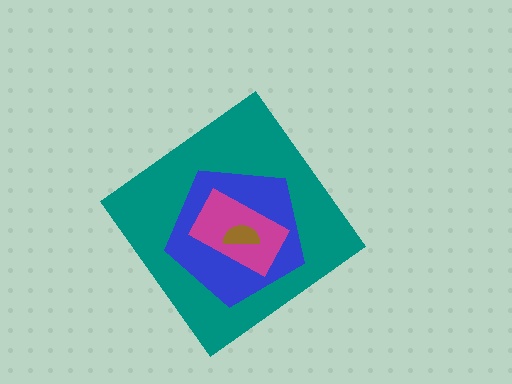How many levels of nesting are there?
4.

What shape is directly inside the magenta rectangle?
The brown semicircle.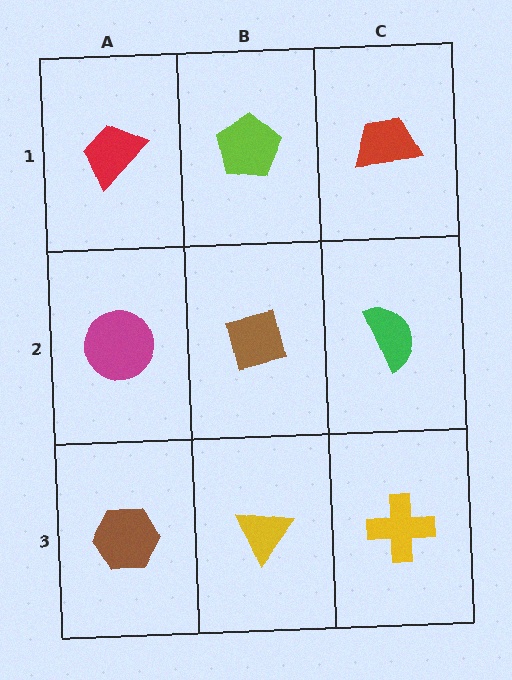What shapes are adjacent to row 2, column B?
A lime pentagon (row 1, column B), a yellow triangle (row 3, column B), a magenta circle (row 2, column A), a green semicircle (row 2, column C).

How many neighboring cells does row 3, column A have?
2.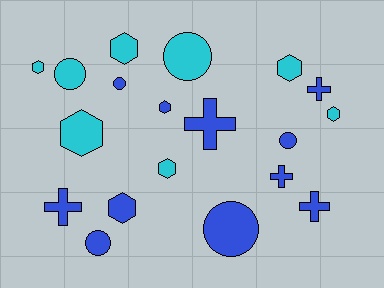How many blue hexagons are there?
There are 2 blue hexagons.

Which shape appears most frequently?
Hexagon, with 8 objects.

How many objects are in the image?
There are 19 objects.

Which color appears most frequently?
Blue, with 11 objects.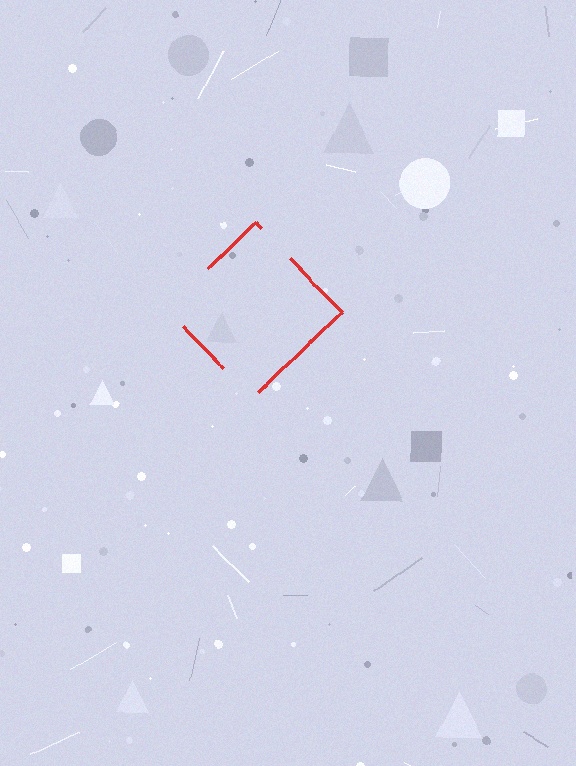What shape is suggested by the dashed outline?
The dashed outline suggests a diamond.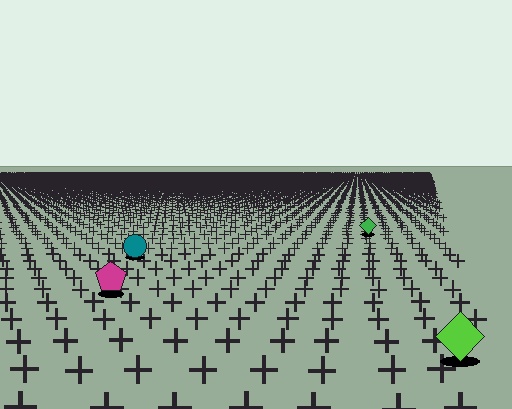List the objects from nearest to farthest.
From nearest to farthest: the lime diamond, the magenta pentagon, the teal circle, the green diamond.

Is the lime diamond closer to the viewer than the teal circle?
Yes. The lime diamond is closer — you can tell from the texture gradient: the ground texture is coarser near it.